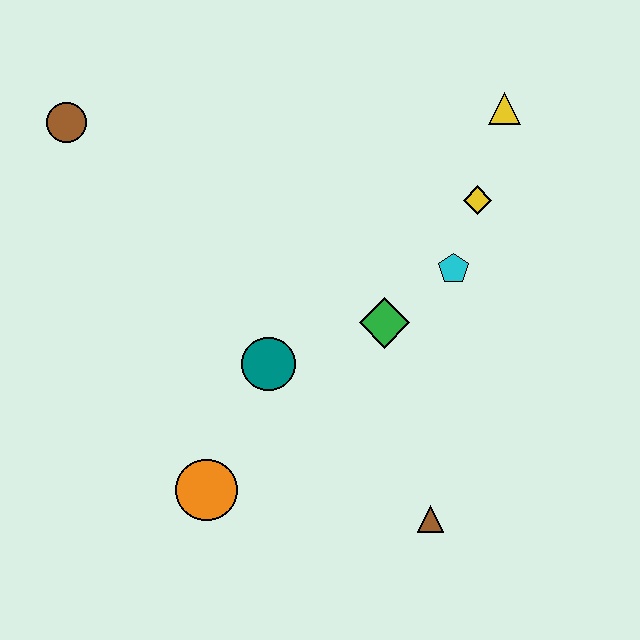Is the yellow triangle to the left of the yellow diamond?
No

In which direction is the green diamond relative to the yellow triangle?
The green diamond is below the yellow triangle.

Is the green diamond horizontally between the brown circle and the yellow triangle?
Yes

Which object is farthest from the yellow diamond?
The brown circle is farthest from the yellow diamond.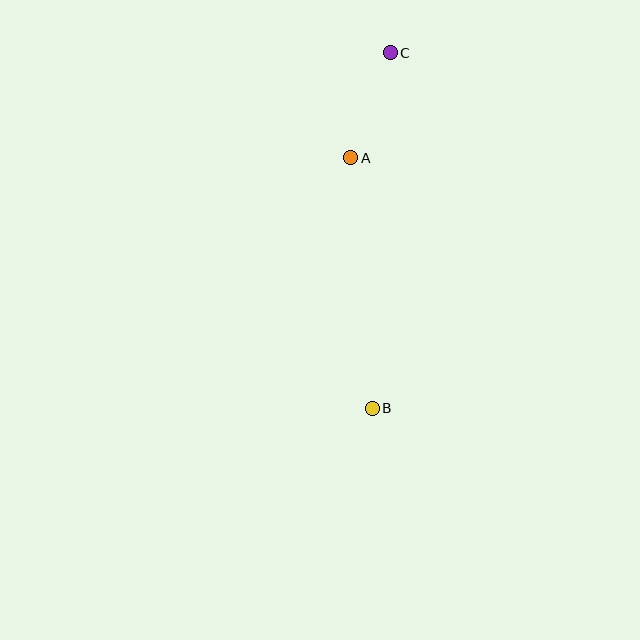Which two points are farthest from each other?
Points B and C are farthest from each other.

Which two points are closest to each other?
Points A and C are closest to each other.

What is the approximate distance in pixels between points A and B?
The distance between A and B is approximately 251 pixels.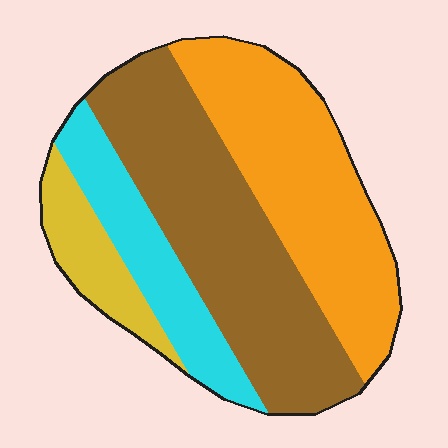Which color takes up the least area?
Yellow, at roughly 10%.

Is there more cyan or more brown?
Brown.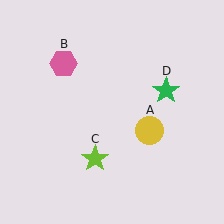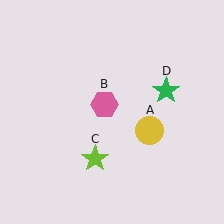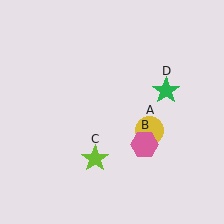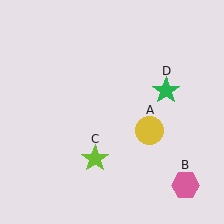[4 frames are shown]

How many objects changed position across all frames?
1 object changed position: pink hexagon (object B).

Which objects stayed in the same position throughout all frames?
Yellow circle (object A) and lime star (object C) and green star (object D) remained stationary.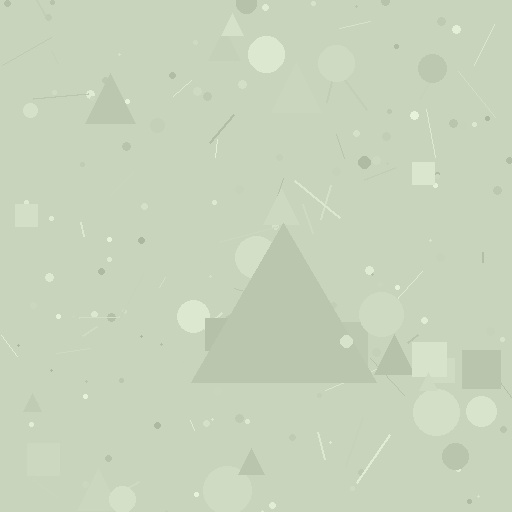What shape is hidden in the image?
A triangle is hidden in the image.